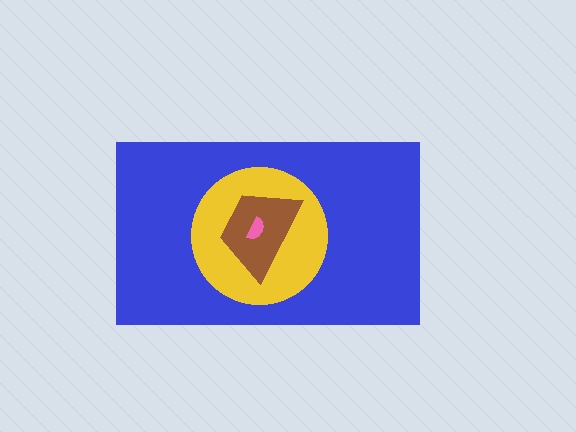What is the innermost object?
The pink semicircle.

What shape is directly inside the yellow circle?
The brown trapezoid.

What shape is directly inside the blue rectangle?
The yellow circle.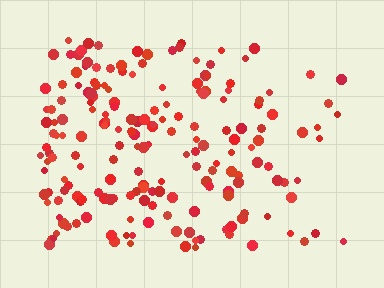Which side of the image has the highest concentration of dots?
The left.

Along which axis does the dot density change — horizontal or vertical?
Horizontal.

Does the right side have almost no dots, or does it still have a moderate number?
Still a moderate number, just noticeably fewer than the left.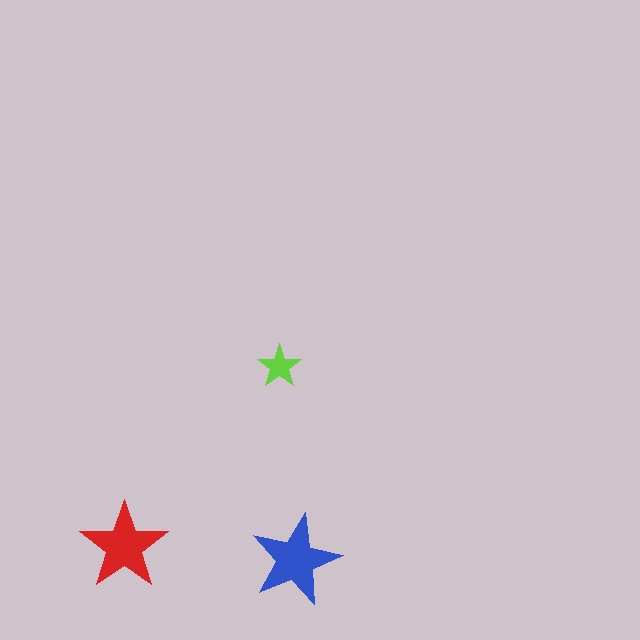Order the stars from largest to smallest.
the blue one, the red one, the lime one.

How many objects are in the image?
There are 3 objects in the image.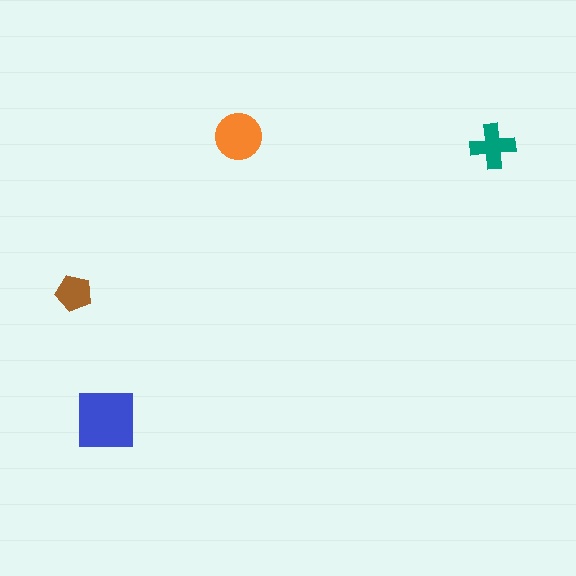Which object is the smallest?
The brown pentagon.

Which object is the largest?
The blue square.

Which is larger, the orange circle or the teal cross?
The orange circle.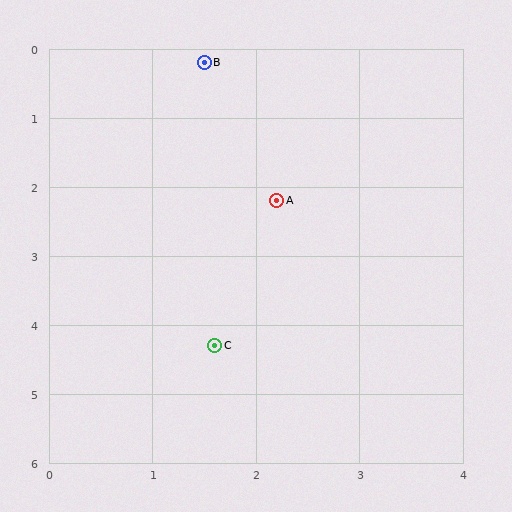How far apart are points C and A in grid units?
Points C and A are about 2.2 grid units apart.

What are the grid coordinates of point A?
Point A is at approximately (2.2, 2.2).